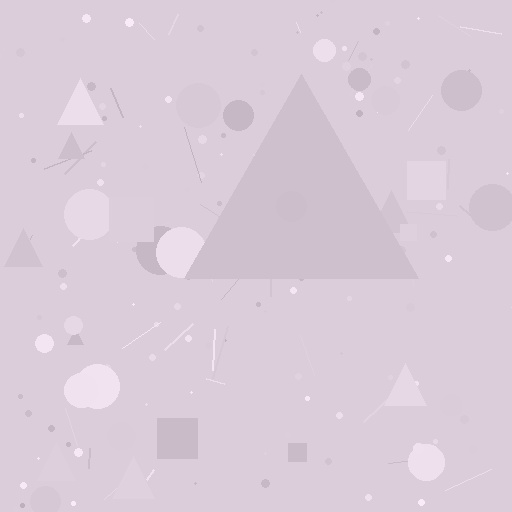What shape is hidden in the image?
A triangle is hidden in the image.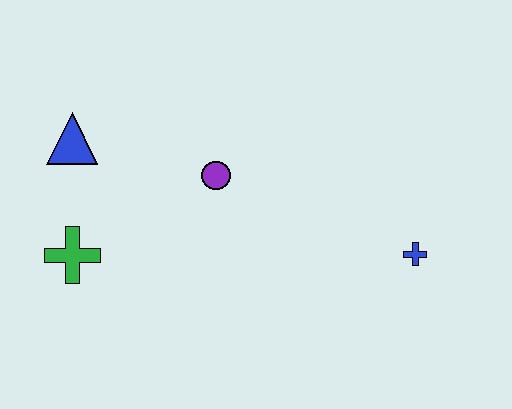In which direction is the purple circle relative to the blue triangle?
The purple circle is to the right of the blue triangle.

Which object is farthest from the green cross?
The blue cross is farthest from the green cross.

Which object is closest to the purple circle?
The blue triangle is closest to the purple circle.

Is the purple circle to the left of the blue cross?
Yes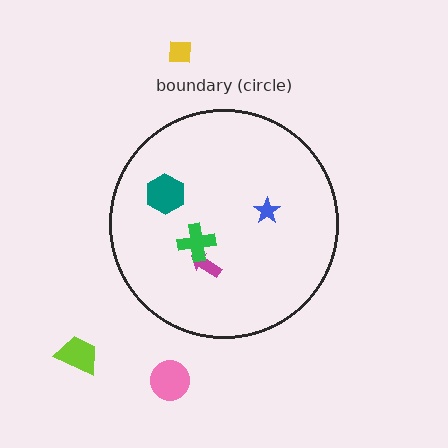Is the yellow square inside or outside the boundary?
Outside.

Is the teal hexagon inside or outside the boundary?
Inside.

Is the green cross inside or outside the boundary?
Inside.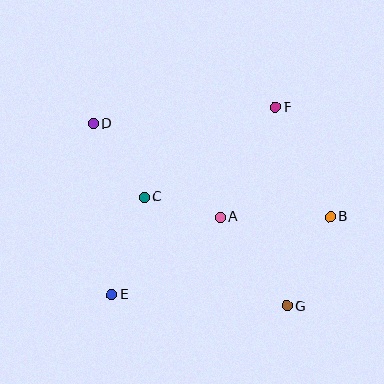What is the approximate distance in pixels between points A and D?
The distance between A and D is approximately 157 pixels.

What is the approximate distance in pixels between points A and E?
The distance between A and E is approximately 133 pixels.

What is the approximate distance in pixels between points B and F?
The distance between B and F is approximately 123 pixels.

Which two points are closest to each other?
Points A and C are closest to each other.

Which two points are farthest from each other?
Points D and G are farthest from each other.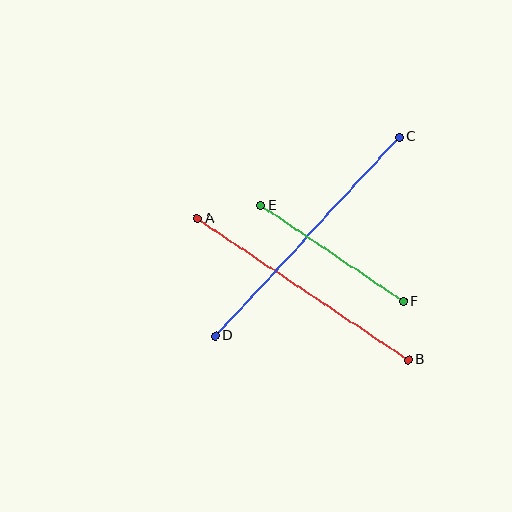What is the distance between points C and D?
The distance is approximately 270 pixels.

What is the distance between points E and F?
The distance is approximately 171 pixels.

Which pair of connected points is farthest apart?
Points C and D are farthest apart.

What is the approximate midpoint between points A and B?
The midpoint is at approximately (303, 289) pixels.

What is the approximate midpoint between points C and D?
The midpoint is at approximately (307, 236) pixels.